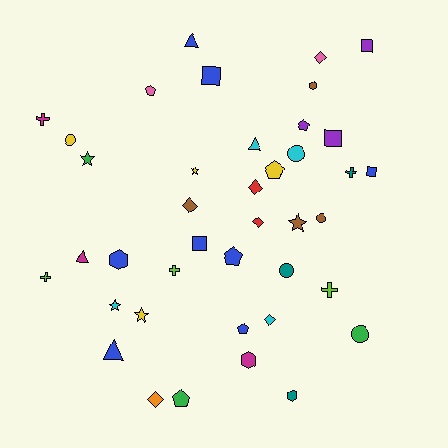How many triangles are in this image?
There are 4 triangles.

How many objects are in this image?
There are 40 objects.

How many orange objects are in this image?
There is 1 orange object.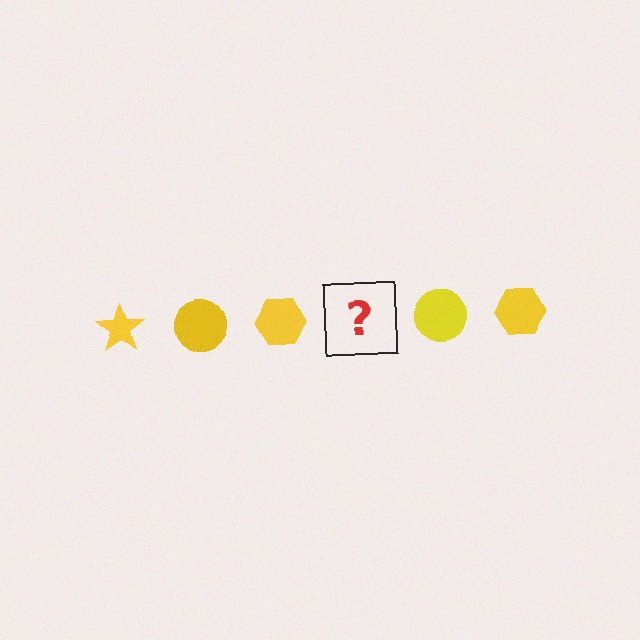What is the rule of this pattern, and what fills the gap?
The rule is that the pattern cycles through star, circle, hexagon shapes in yellow. The gap should be filled with a yellow star.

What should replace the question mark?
The question mark should be replaced with a yellow star.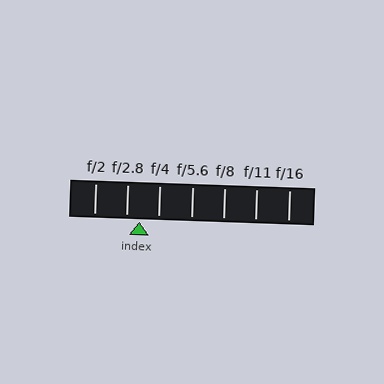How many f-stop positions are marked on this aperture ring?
There are 7 f-stop positions marked.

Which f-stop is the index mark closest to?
The index mark is closest to f/2.8.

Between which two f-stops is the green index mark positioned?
The index mark is between f/2.8 and f/4.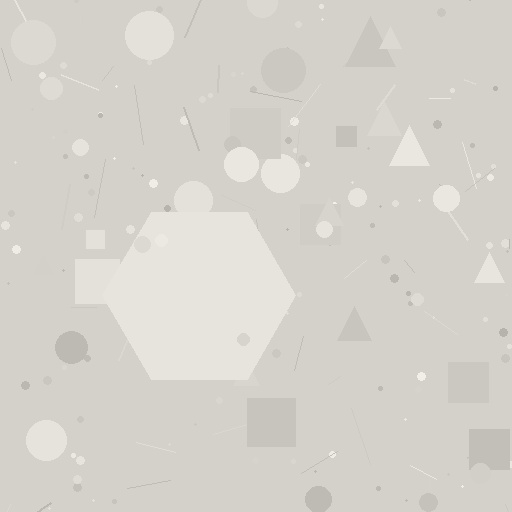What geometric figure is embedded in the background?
A hexagon is embedded in the background.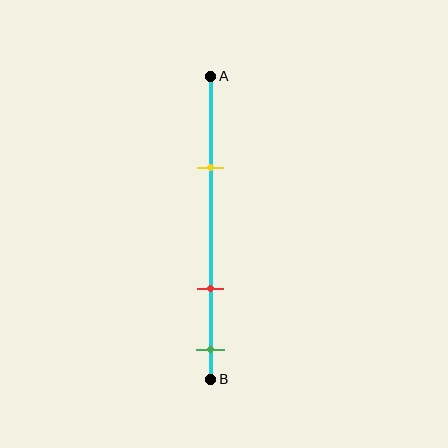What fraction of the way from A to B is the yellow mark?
The yellow mark is approximately 30% (0.3) of the way from A to B.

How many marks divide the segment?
There are 3 marks dividing the segment.